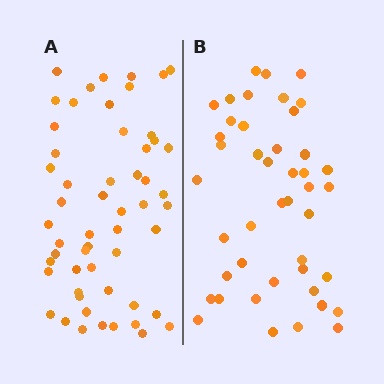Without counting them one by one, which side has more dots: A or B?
Region A (the left region) has more dots.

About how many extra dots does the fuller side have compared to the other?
Region A has roughly 12 or so more dots than region B.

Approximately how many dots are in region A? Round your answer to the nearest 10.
About 60 dots. (The exact count is 55, which rounds to 60.)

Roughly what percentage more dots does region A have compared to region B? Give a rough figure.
About 25% more.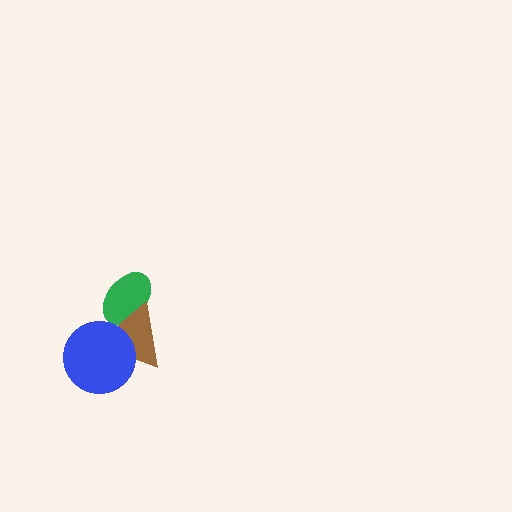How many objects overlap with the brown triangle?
2 objects overlap with the brown triangle.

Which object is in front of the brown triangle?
The blue circle is in front of the brown triangle.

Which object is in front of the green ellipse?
The brown triangle is in front of the green ellipse.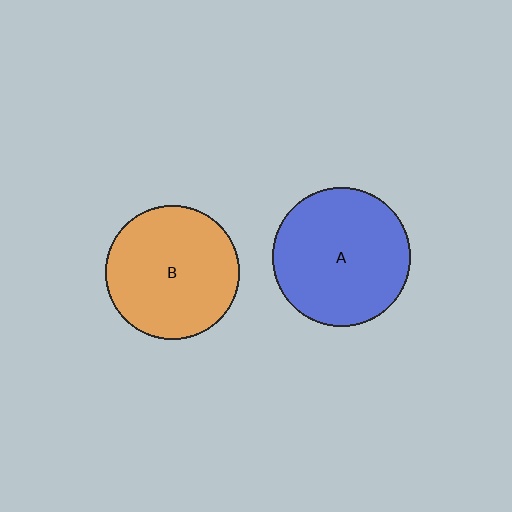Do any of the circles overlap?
No, none of the circles overlap.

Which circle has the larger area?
Circle A (blue).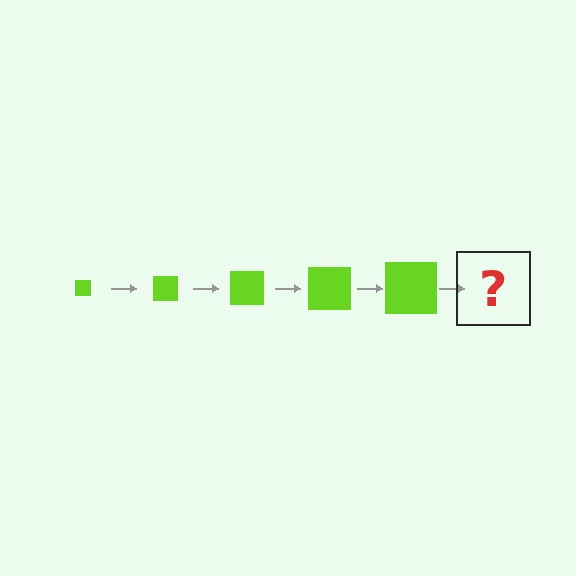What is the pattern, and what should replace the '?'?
The pattern is that the square gets progressively larger each step. The '?' should be a lime square, larger than the previous one.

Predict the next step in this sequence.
The next step is a lime square, larger than the previous one.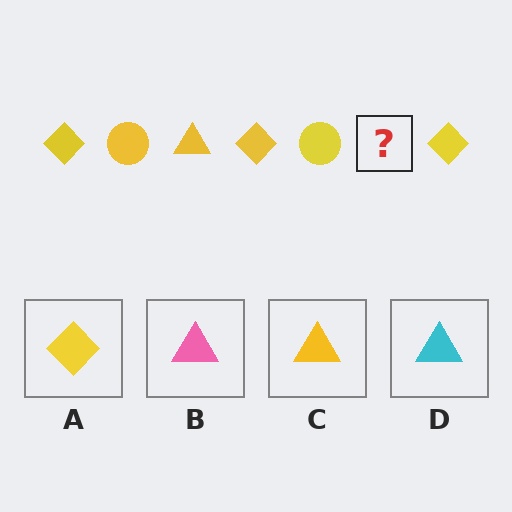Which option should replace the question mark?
Option C.